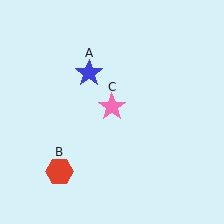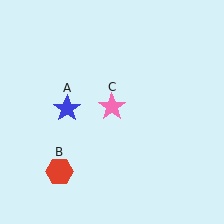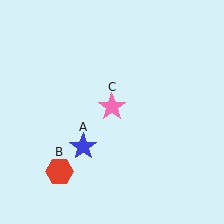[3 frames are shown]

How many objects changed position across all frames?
1 object changed position: blue star (object A).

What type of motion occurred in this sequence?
The blue star (object A) rotated counterclockwise around the center of the scene.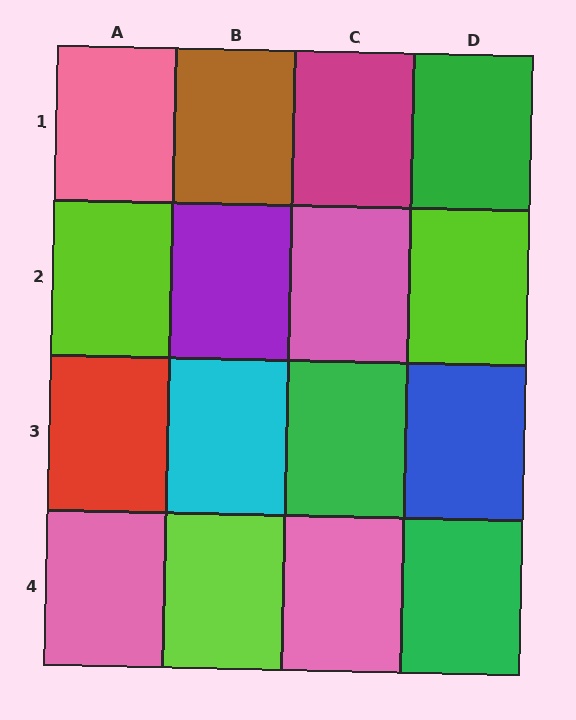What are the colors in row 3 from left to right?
Red, cyan, green, blue.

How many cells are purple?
1 cell is purple.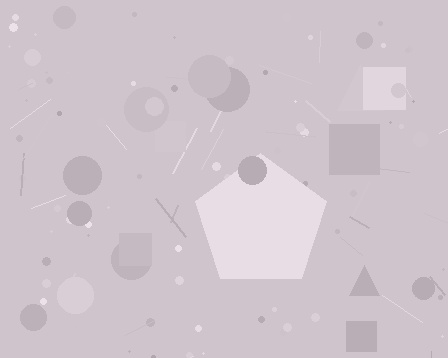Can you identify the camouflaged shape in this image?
The camouflaged shape is a pentagon.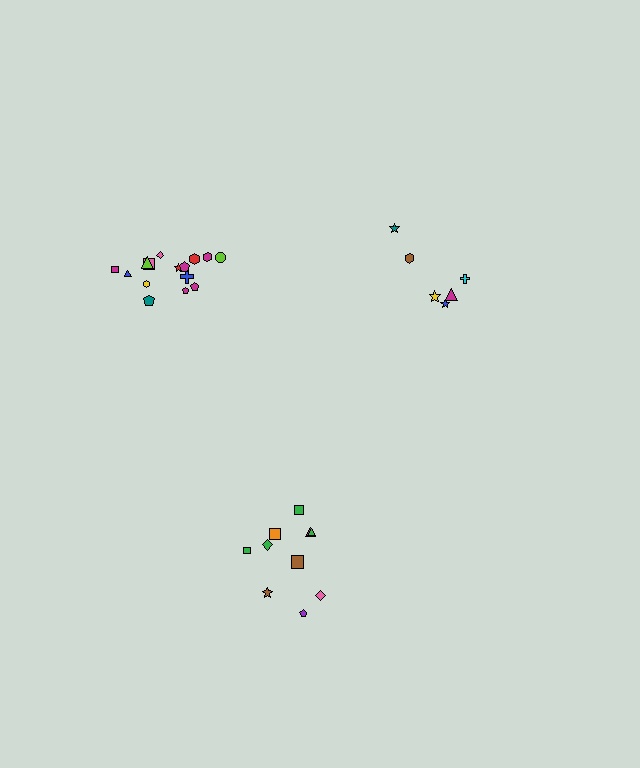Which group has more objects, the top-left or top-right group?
The top-left group.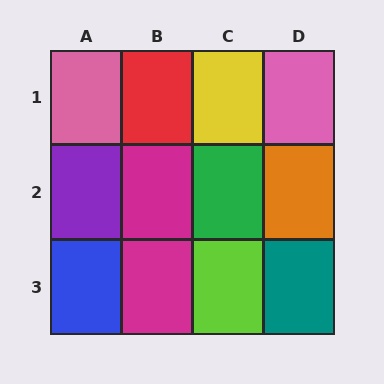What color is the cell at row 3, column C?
Lime.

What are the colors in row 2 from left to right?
Purple, magenta, green, orange.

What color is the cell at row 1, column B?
Red.